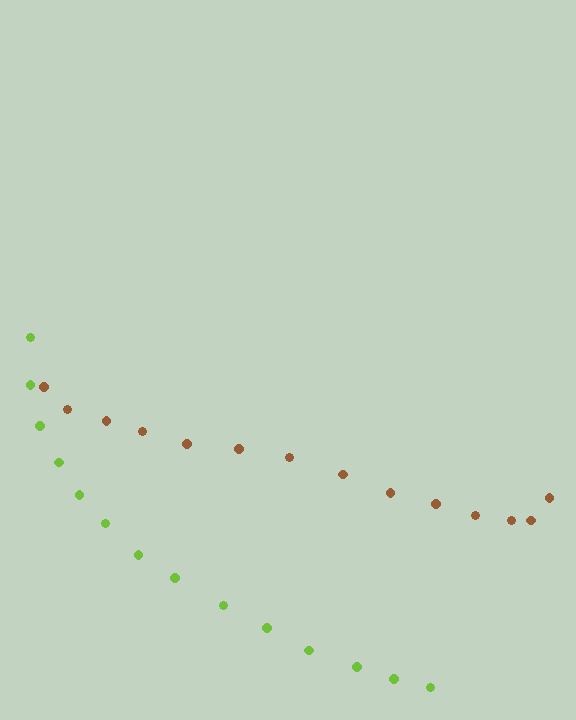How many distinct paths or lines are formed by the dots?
There are 2 distinct paths.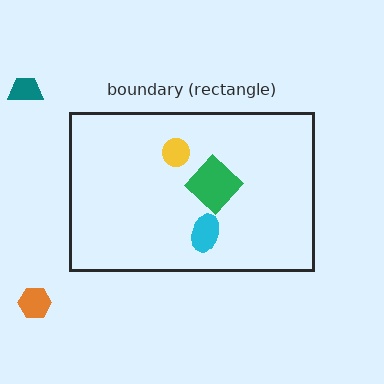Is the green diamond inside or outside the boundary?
Inside.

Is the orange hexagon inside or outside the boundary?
Outside.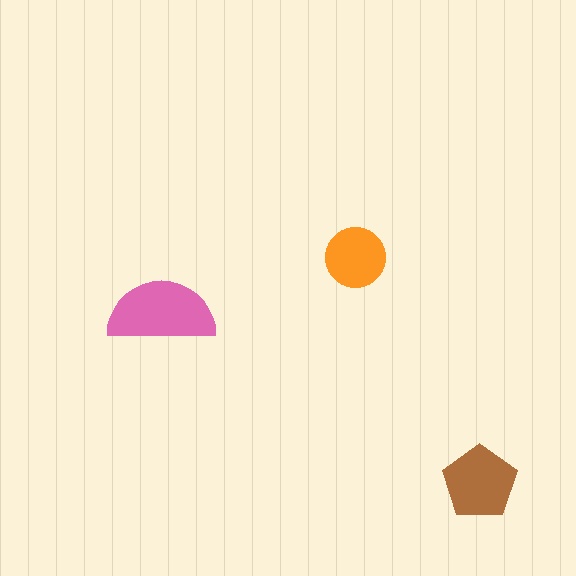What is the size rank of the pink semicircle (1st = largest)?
1st.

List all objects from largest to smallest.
The pink semicircle, the brown pentagon, the orange circle.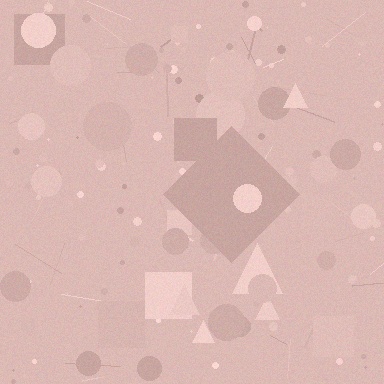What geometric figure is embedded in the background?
A diamond is embedded in the background.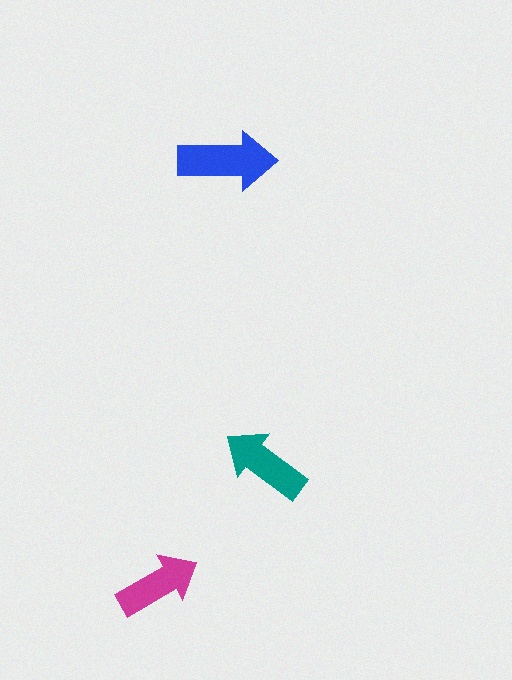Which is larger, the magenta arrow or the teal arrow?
The teal one.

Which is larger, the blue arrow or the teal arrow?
The blue one.